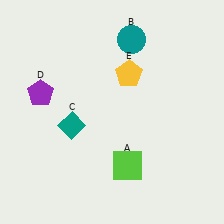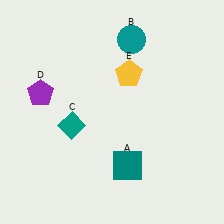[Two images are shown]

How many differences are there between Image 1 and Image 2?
There is 1 difference between the two images.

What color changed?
The square (A) changed from lime in Image 1 to teal in Image 2.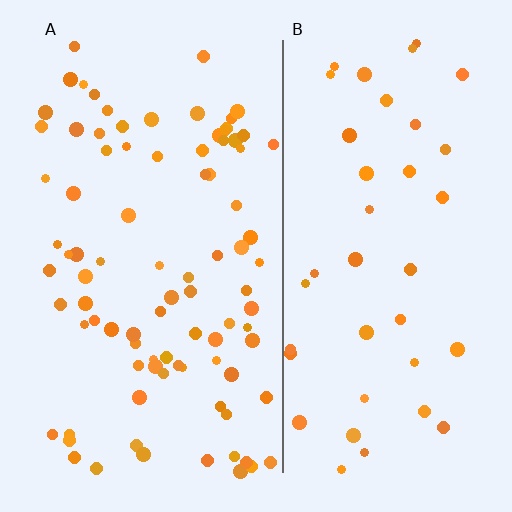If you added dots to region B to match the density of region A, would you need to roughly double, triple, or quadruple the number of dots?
Approximately double.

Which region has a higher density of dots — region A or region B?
A (the left).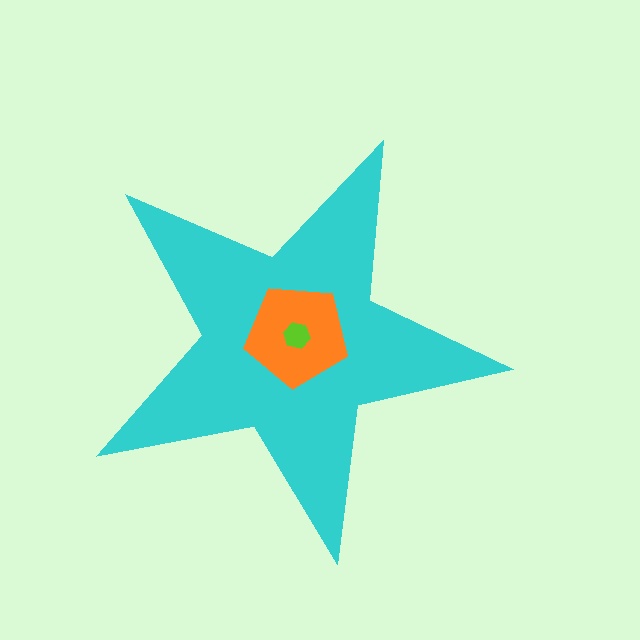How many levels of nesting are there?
3.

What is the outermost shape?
The cyan star.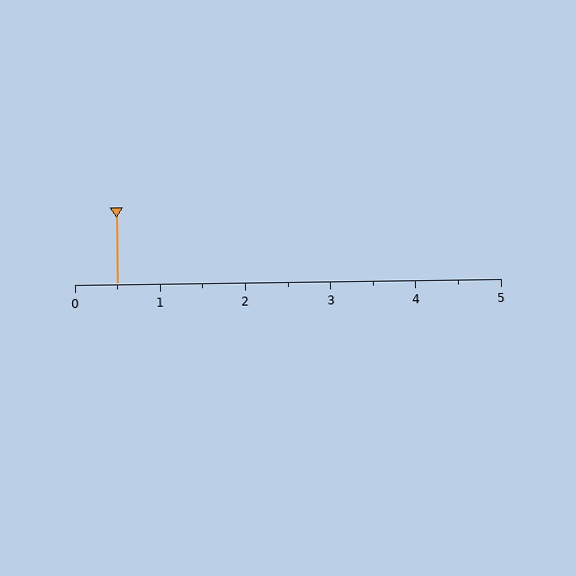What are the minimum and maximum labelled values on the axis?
The axis runs from 0 to 5.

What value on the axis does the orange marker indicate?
The marker indicates approximately 0.5.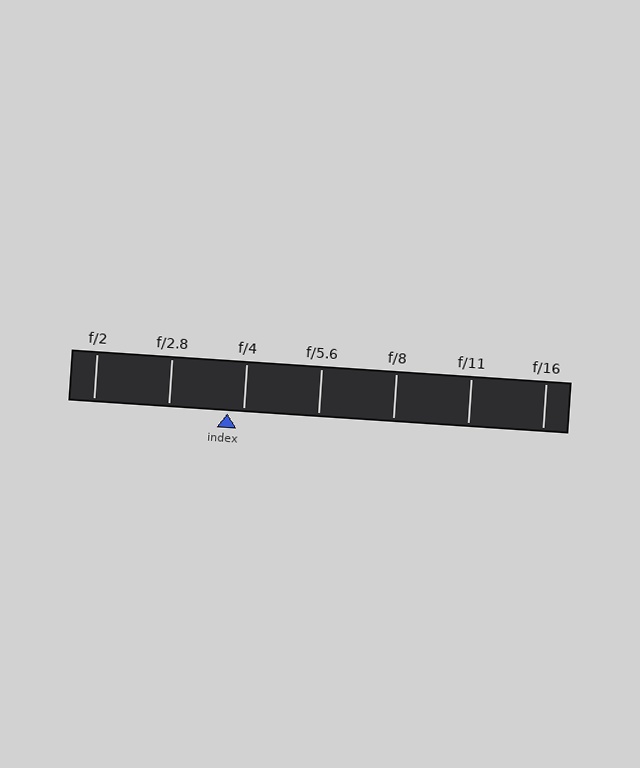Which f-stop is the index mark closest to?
The index mark is closest to f/4.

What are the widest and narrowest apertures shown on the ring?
The widest aperture shown is f/2 and the narrowest is f/16.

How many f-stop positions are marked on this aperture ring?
There are 7 f-stop positions marked.